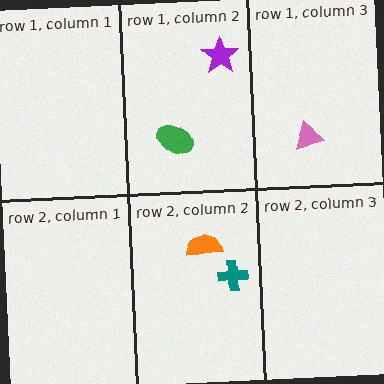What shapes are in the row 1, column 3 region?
The pink triangle.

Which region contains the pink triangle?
The row 1, column 3 region.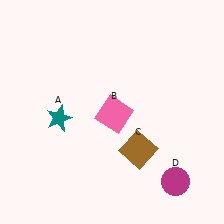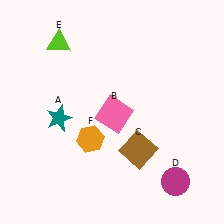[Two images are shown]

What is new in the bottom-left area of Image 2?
An orange hexagon (F) was added in the bottom-left area of Image 2.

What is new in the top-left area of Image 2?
A lime triangle (E) was added in the top-left area of Image 2.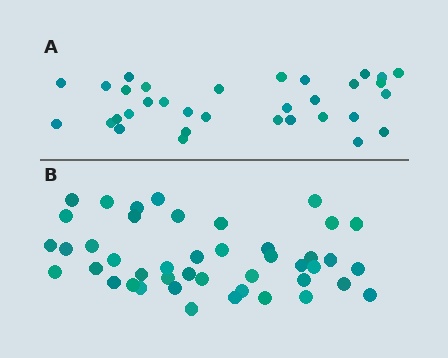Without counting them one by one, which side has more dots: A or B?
Region B (the bottom region) has more dots.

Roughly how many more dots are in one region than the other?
Region B has roughly 12 or so more dots than region A.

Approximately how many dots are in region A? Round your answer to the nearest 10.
About 30 dots. (The exact count is 33, which rounds to 30.)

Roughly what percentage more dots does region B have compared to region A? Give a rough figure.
About 35% more.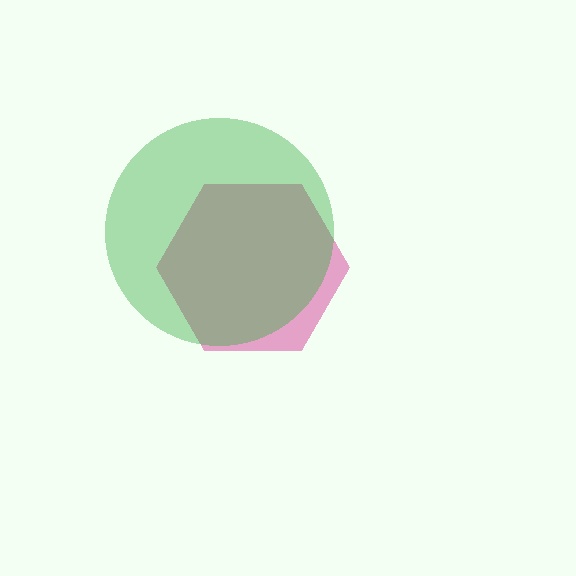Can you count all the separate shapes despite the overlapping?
Yes, there are 2 separate shapes.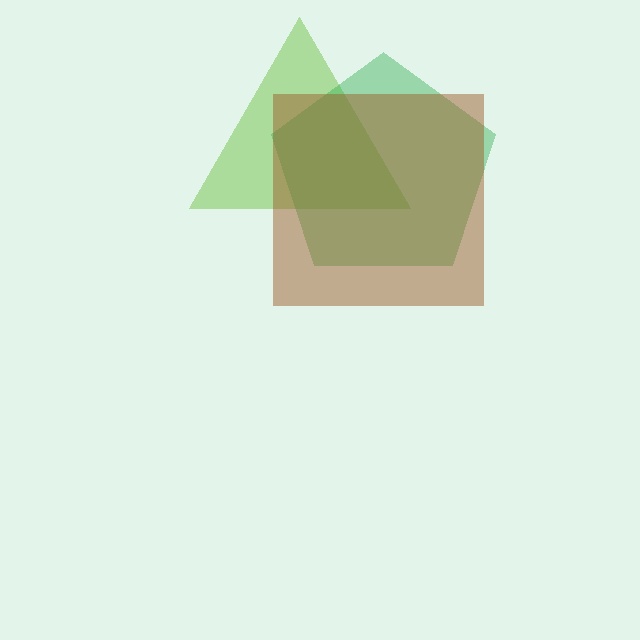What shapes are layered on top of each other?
The layered shapes are: a lime triangle, a green pentagon, a brown square.